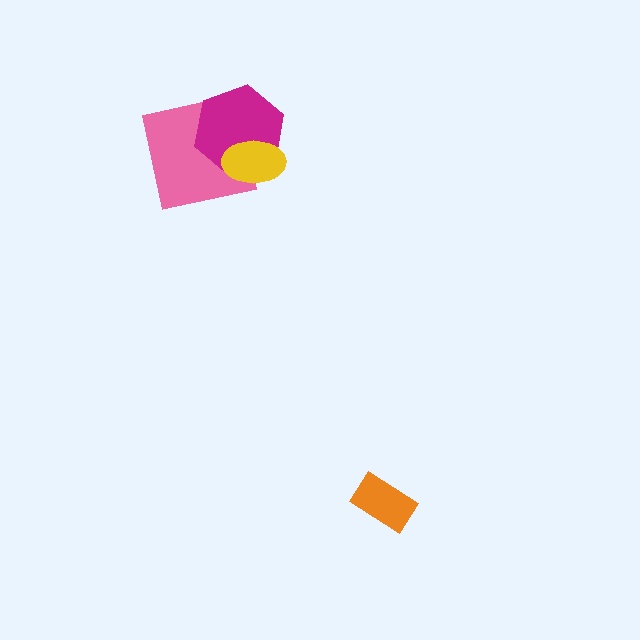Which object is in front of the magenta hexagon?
The yellow ellipse is in front of the magenta hexagon.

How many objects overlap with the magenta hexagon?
2 objects overlap with the magenta hexagon.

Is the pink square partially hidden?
Yes, it is partially covered by another shape.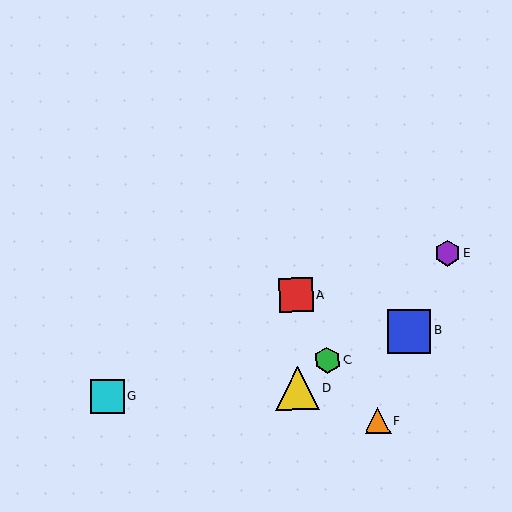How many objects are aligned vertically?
2 objects (A, D) are aligned vertically.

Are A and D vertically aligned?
Yes, both are at x≈296.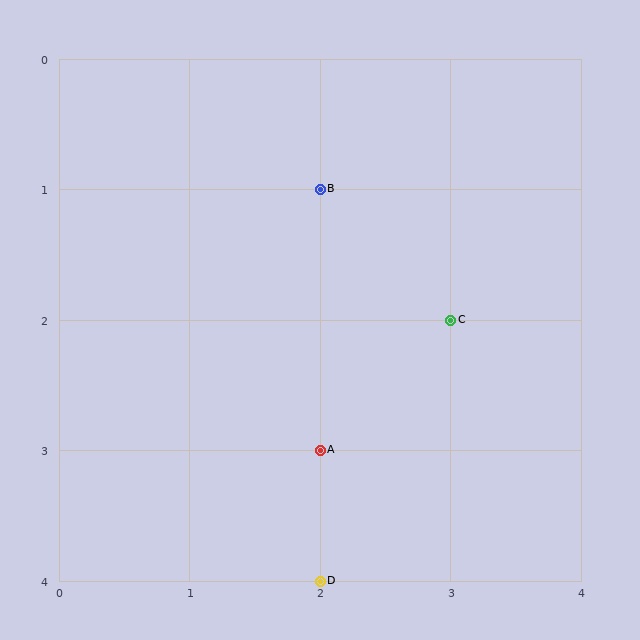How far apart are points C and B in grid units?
Points C and B are 1 column and 1 row apart (about 1.4 grid units diagonally).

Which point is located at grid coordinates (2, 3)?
Point A is at (2, 3).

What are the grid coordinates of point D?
Point D is at grid coordinates (2, 4).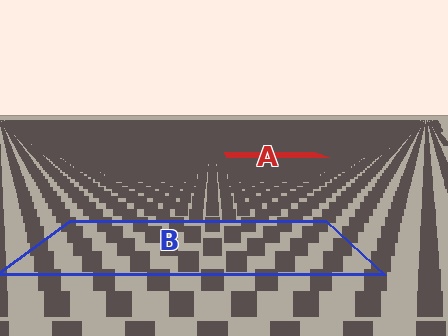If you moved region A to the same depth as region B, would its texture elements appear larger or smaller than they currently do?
They would appear larger. At a closer depth, the same texture elements are projected at a bigger on-screen size.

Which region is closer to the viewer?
Region B is closer. The texture elements there are larger and more spread out.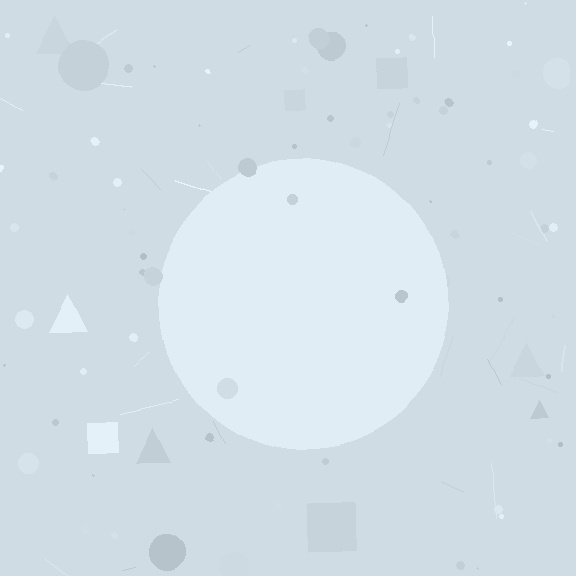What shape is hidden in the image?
A circle is hidden in the image.